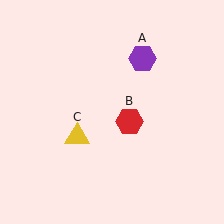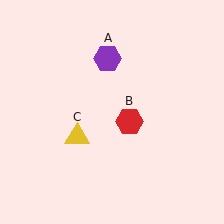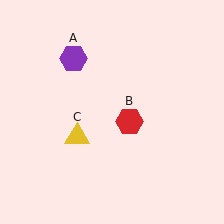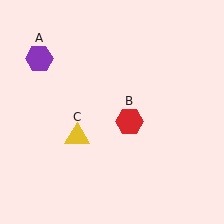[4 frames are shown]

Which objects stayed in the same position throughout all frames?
Red hexagon (object B) and yellow triangle (object C) remained stationary.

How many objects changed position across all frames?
1 object changed position: purple hexagon (object A).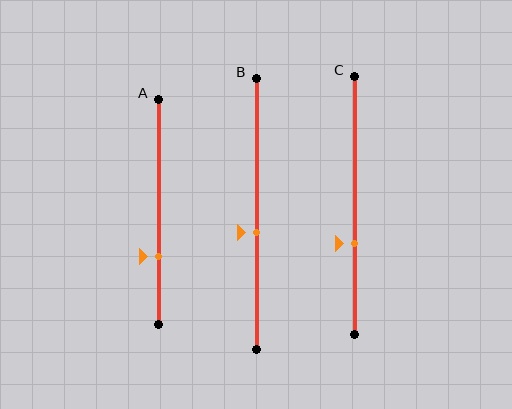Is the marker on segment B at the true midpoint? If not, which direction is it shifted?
No, the marker on segment B is shifted downward by about 7% of the segment length.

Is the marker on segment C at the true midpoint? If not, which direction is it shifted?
No, the marker on segment C is shifted downward by about 15% of the segment length.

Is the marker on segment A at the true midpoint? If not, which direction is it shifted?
No, the marker on segment A is shifted downward by about 20% of the segment length.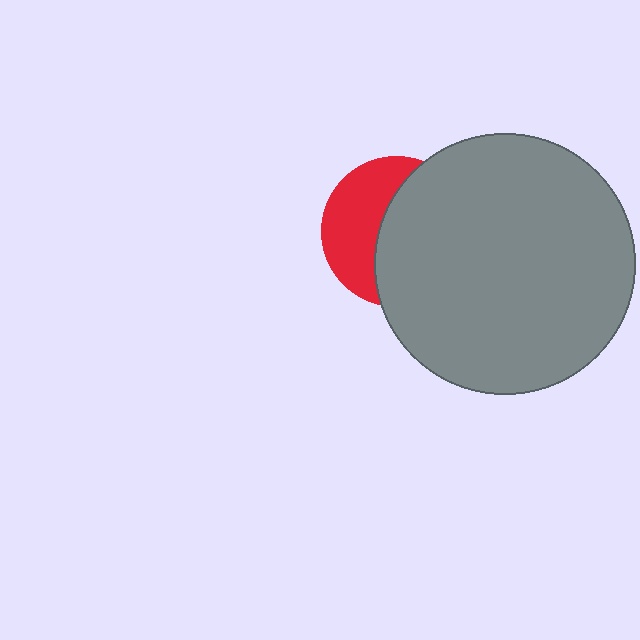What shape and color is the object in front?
The object in front is a gray circle.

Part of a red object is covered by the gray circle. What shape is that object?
It is a circle.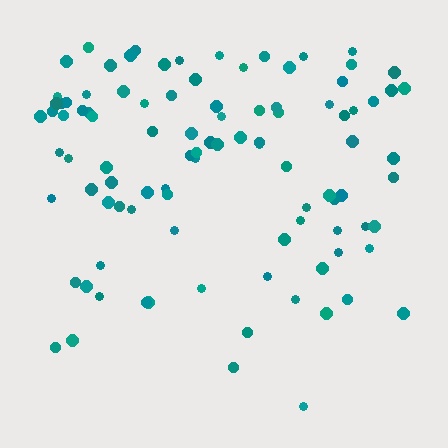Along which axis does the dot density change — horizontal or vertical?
Vertical.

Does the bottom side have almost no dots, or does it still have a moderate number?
Still a moderate number, just noticeably fewer than the top.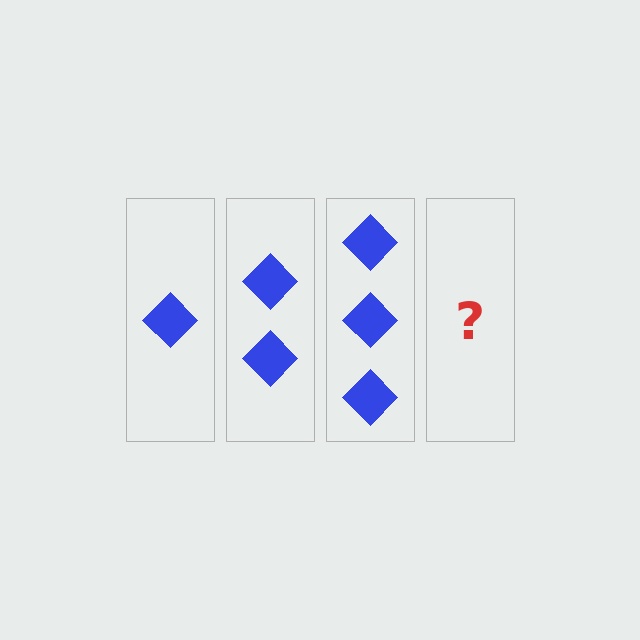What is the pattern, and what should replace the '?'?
The pattern is that each step adds one more diamond. The '?' should be 4 diamonds.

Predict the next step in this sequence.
The next step is 4 diamonds.